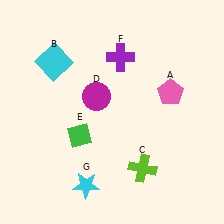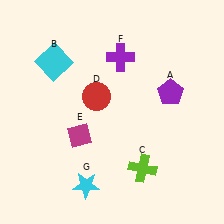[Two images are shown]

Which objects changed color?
A changed from pink to purple. D changed from magenta to red. E changed from green to magenta.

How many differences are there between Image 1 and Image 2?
There are 3 differences between the two images.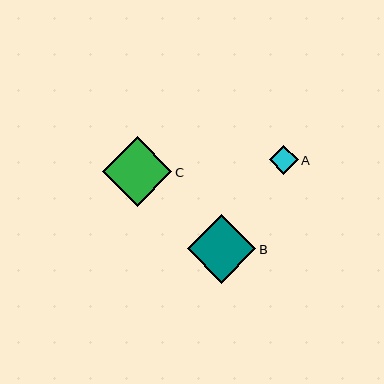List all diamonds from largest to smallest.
From largest to smallest: C, B, A.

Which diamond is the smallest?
Diamond A is the smallest with a size of approximately 29 pixels.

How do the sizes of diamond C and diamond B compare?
Diamond C and diamond B are approximately the same size.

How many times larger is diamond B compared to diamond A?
Diamond B is approximately 2.4 times the size of diamond A.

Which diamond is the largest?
Diamond C is the largest with a size of approximately 70 pixels.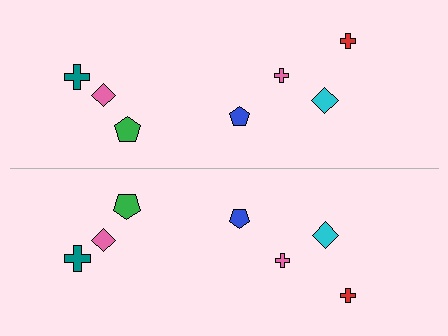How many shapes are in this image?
There are 14 shapes in this image.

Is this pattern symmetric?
Yes, this pattern has bilateral (reflection) symmetry.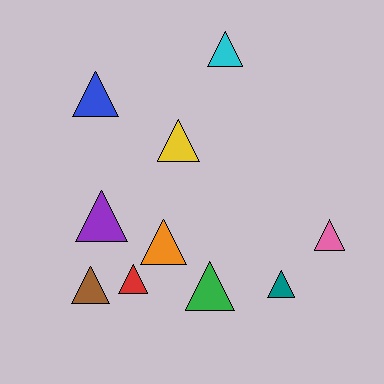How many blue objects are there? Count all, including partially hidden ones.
There is 1 blue object.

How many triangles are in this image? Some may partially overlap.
There are 10 triangles.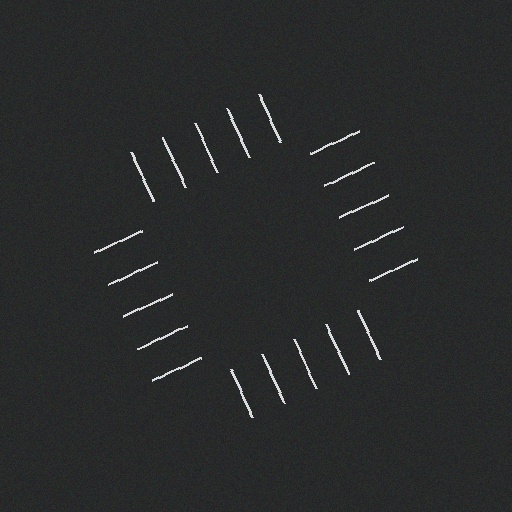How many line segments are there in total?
20 — 5 along each of the 4 edges.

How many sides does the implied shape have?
4 sides — the line-ends trace a square.